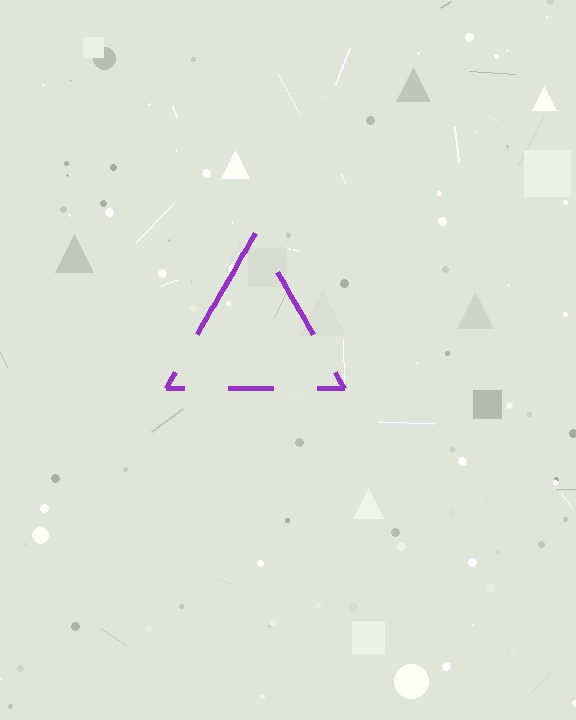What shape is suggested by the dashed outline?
The dashed outline suggests a triangle.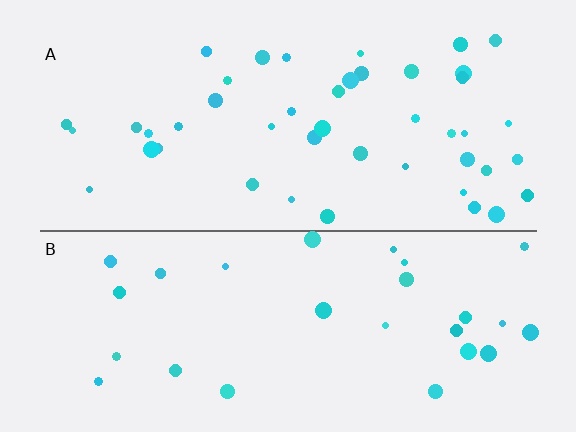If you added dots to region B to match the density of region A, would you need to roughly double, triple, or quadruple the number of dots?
Approximately double.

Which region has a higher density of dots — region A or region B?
A (the top).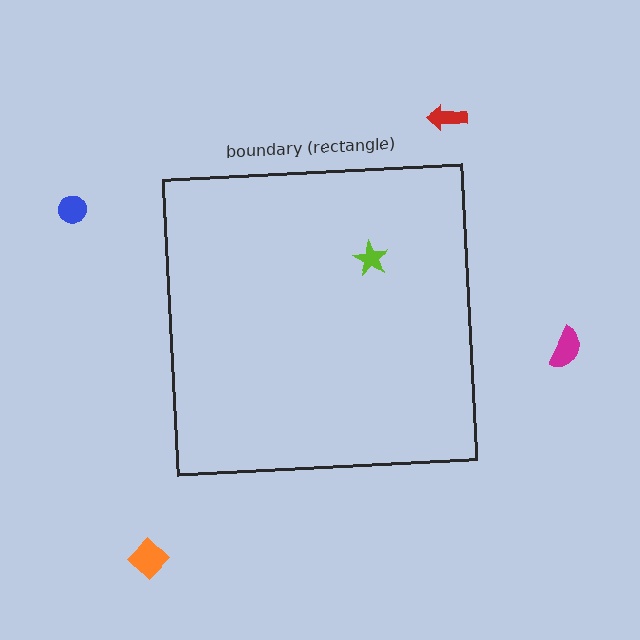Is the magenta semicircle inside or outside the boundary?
Outside.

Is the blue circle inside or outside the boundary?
Outside.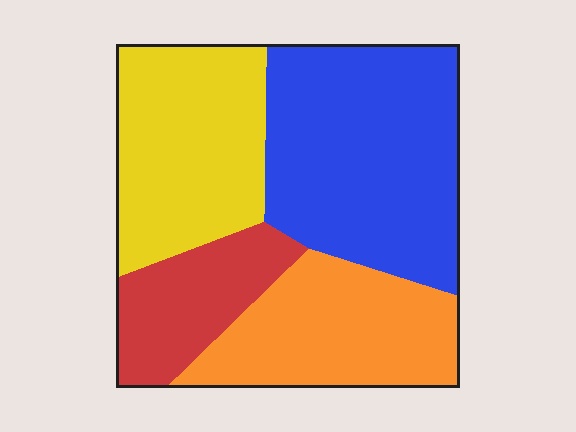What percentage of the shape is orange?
Orange takes up about one quarter (1/4) of the shape.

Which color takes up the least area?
Red, at roughly 15%.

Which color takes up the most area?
Blue, at roughly 35%.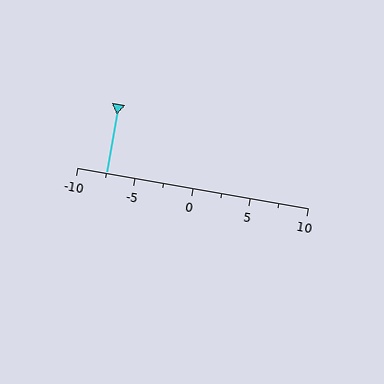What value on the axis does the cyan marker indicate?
The marker indicates approximately -7.5.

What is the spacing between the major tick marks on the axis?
The major ticks are spaced 5 apart.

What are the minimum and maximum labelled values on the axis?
The axis runs from -10 to 10.